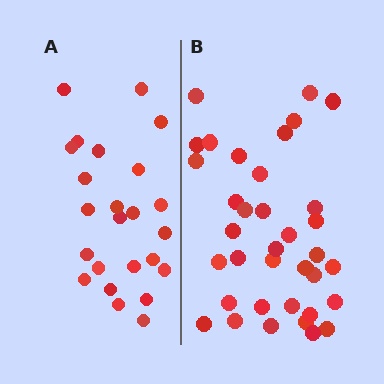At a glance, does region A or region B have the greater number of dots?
Region B (the right region) has more dots.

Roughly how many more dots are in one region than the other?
Region B has roughly 12 or so more dots than region A.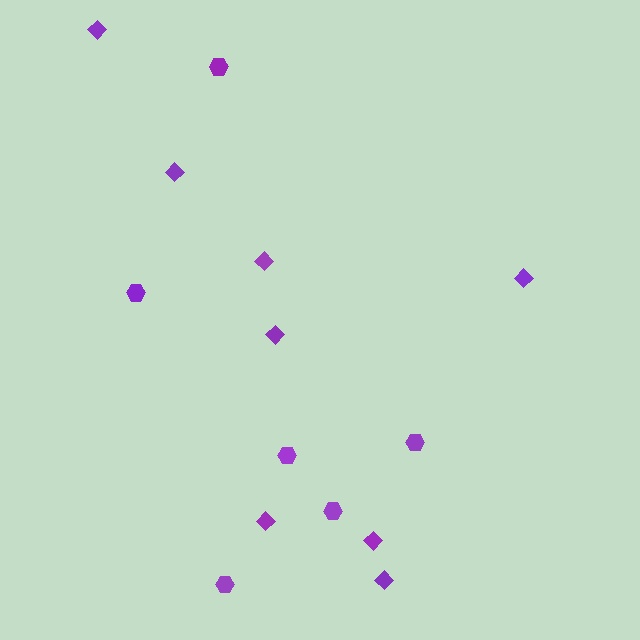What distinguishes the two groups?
There are 2 groups: one group of hexagons (6) and one group of diamonds (8).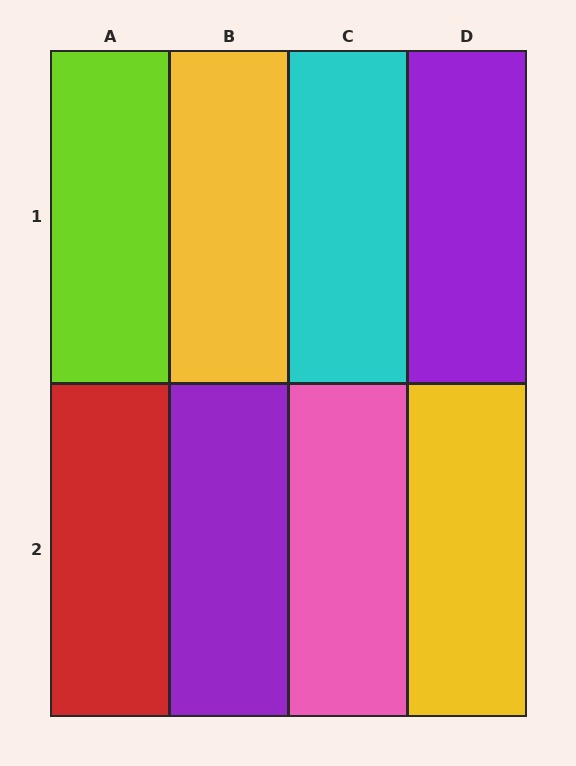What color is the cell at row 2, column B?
Purple.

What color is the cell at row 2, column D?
Yellow.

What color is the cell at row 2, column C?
Pink.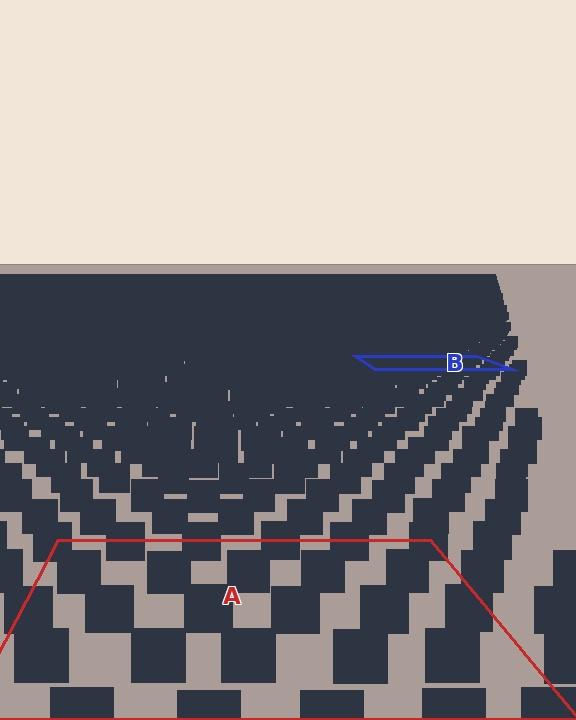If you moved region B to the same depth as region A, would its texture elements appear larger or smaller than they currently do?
They would appear larger. At a closer depth, the same texture elements are projected at a bigger on-screen size.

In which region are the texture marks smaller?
The texture marks are smaller in region B, because it is farther away.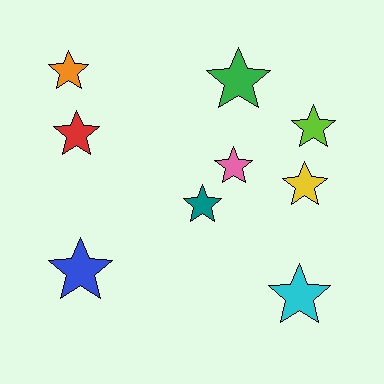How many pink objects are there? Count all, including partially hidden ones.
There is 1 pink object.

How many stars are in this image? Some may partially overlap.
There are 9 stars.